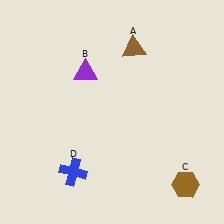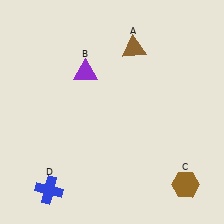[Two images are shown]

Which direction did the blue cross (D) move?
The blue cross (D) moved left.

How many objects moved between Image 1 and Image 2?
1 object moved between the two images.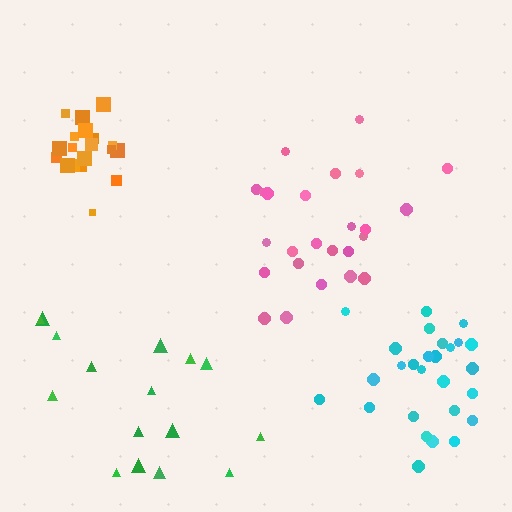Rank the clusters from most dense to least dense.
orange, cyan, pink, green.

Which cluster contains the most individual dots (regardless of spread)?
Cyan (27).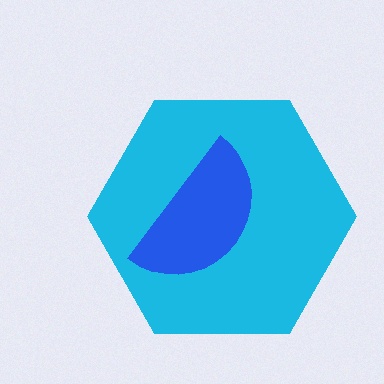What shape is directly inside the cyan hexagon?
The blue semicircle.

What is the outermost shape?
The cyan hexagon.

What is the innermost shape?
The blue semicircle.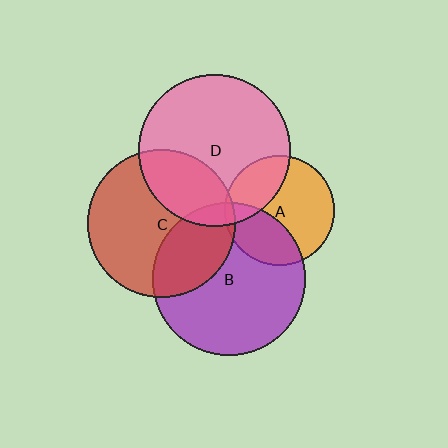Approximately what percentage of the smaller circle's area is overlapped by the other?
Approximately 5%.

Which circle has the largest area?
Circle B (purple).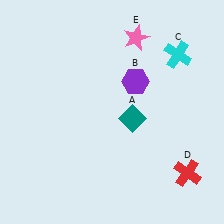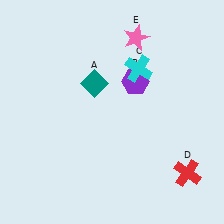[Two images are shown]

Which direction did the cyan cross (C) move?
The cyan cross (C) moved left.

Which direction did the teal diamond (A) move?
The teal diamond (A) moved left.